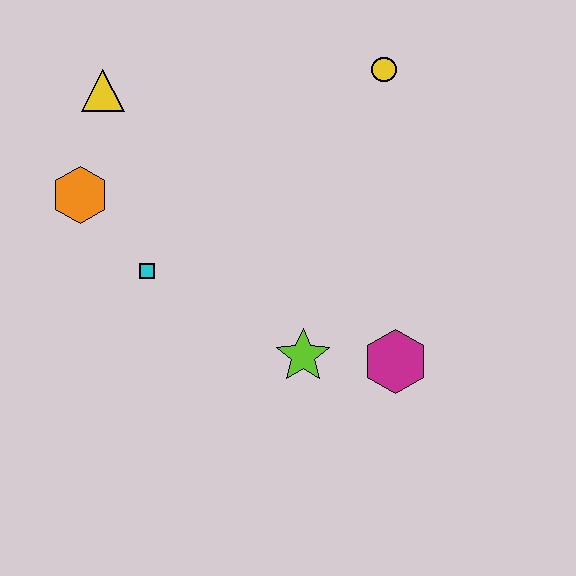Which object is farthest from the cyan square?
The yellow circle is farthest from the cyan square.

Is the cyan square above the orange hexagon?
No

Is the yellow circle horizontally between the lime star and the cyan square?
No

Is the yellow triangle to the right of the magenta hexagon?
No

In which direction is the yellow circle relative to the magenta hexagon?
The yellow circle is above the magenta hexagon.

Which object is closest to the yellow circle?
The yellow triangle is closest to the yellow circle.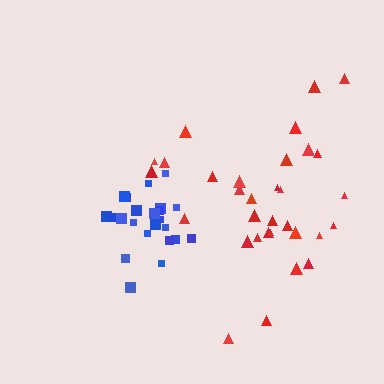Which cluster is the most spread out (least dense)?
Red.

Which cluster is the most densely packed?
Blue.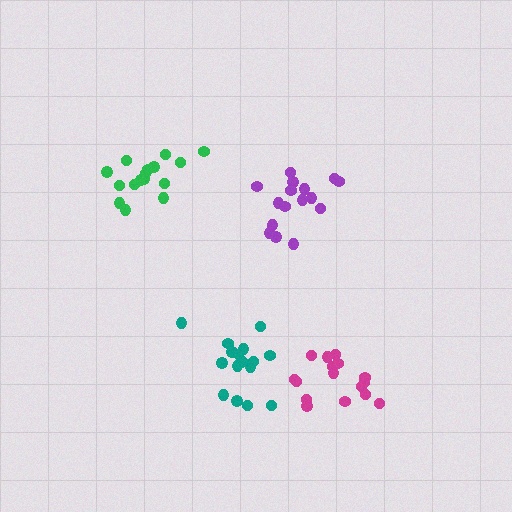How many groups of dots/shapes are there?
There are 4 groups.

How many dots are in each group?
Group 1: 16 dots, Group 2: 17 dots, Group 3: 17 dots, Group 4: 16 dots (66 total).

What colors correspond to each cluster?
The clusters are colored: purple, teal, green, magenta.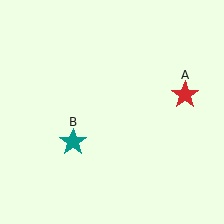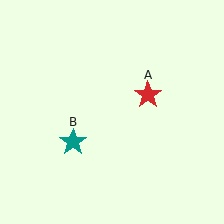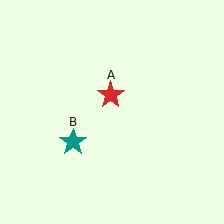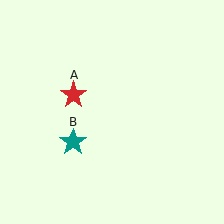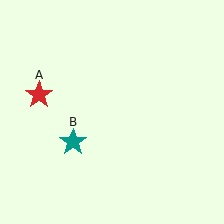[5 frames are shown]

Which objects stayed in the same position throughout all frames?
Teal star (object B) remained stationary.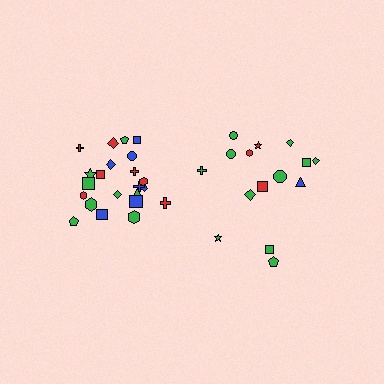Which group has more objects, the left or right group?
The left group.